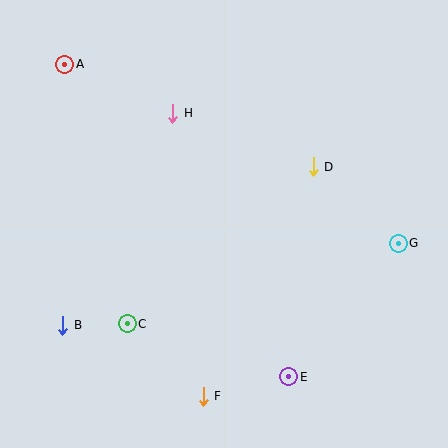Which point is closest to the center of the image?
Point D at (313, 167) is closest to the center.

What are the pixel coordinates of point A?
Point A is at (65, 64).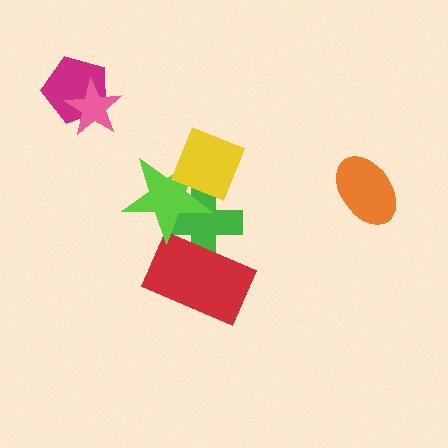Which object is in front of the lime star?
The yellow square is in front of the lime star.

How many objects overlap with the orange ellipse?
0 objects overlap with the orange ellipse.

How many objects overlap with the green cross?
3 objects overlap with the green cross.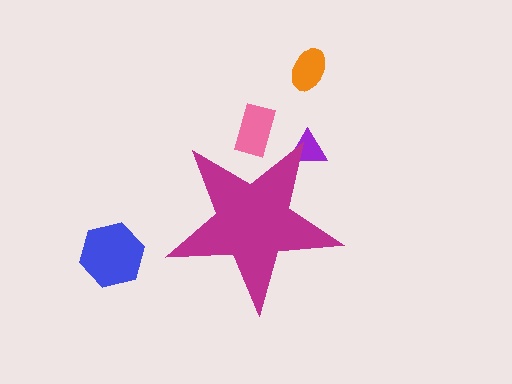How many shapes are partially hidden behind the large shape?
2 shapes are partially hidden.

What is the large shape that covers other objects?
A magenta star.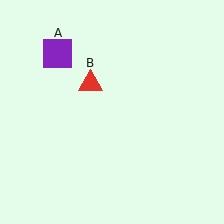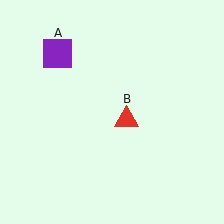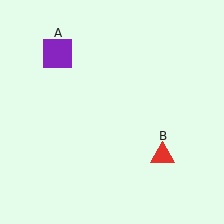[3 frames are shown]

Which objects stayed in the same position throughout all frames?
Purple square (object A) remained stationary.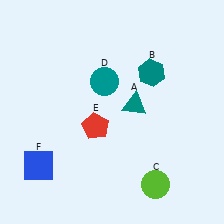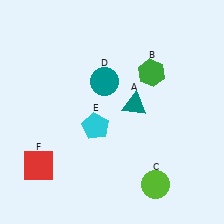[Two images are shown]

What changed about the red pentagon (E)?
In Image 1, E is red. In Image 2, it changed to cyan.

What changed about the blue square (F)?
In Image 1, F is blue. In Image 2, it changed to red.